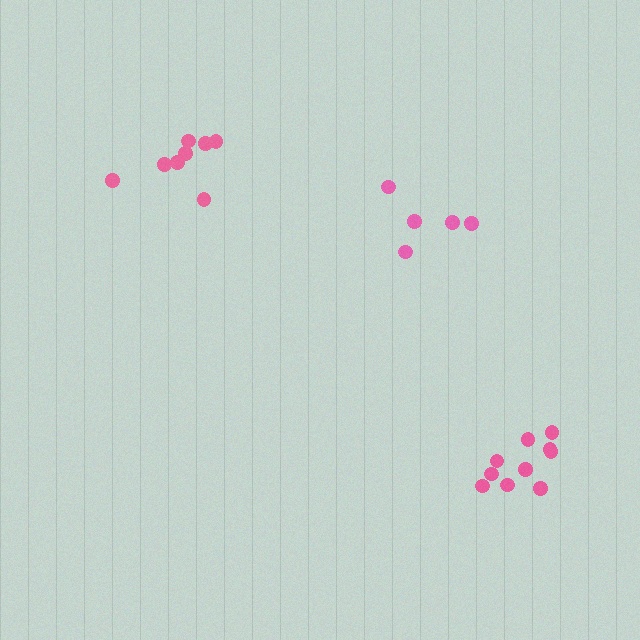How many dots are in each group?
Group 1: 5 dots, Group 2: 8 dots, Group 3: 10 dots (23 total).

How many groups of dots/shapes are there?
There are 3 groups.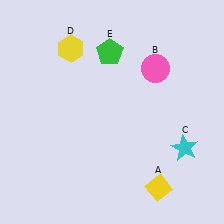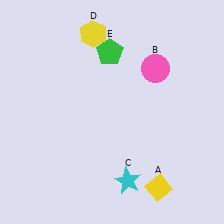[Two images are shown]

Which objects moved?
The objects that moved are: the cyan star (C), the yellow hexagon (D).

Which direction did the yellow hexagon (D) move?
The yellow hexagon (D) moved right.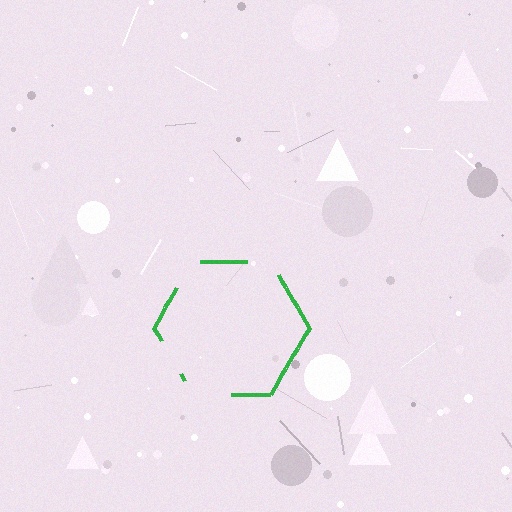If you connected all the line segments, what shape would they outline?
They would outline a hexagon.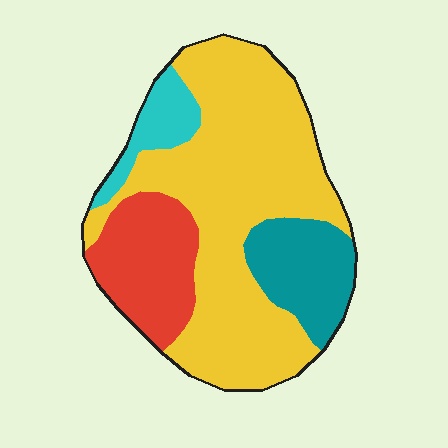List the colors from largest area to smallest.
From largest to smallest: yellow, red, teal, cyan.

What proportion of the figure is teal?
Teal takes up less than a quarter of the figure.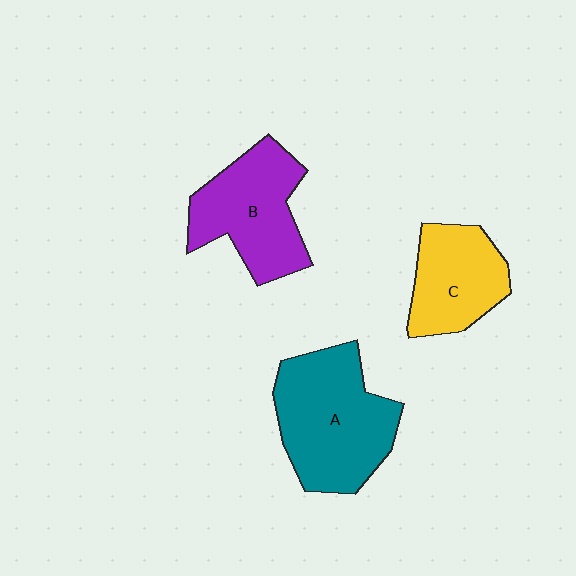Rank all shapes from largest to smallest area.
From largest to smallest: A (teal), B (purple), C (yellow).